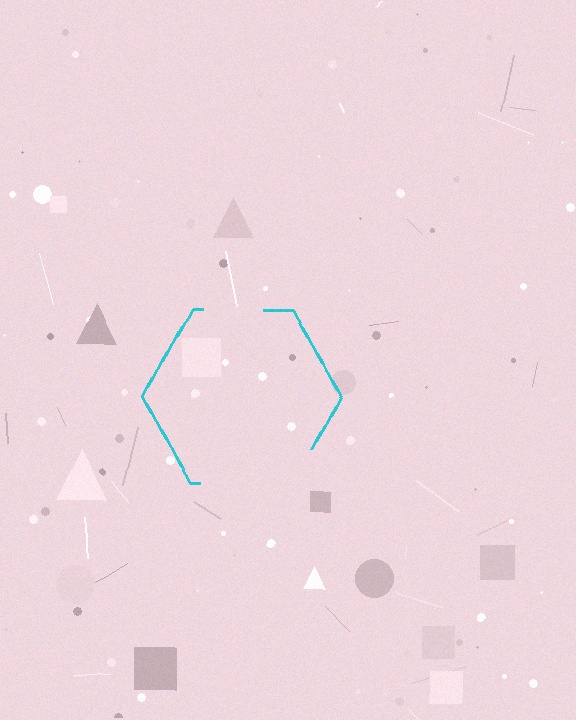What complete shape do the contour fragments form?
The contour fragments form a hexagon.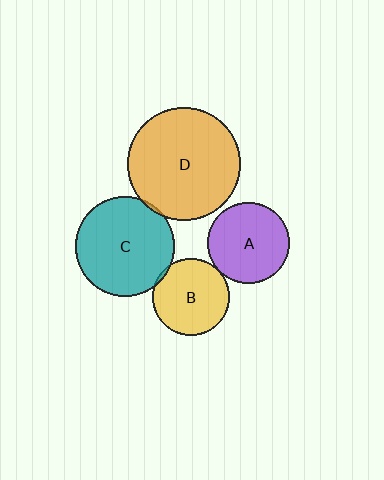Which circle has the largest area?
Circle D (orange).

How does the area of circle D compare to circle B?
Approximately 2.2 times.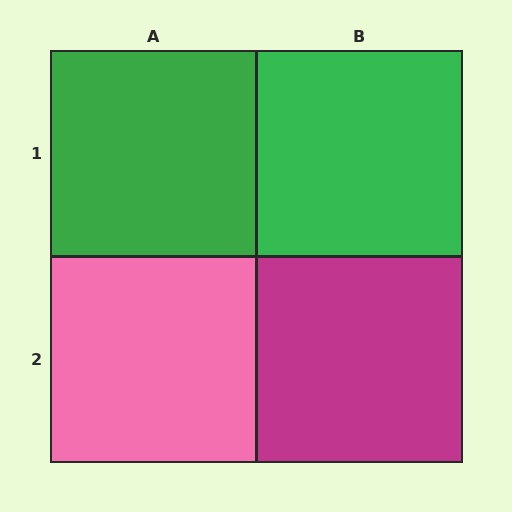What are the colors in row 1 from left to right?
Green, green.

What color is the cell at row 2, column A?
Pink.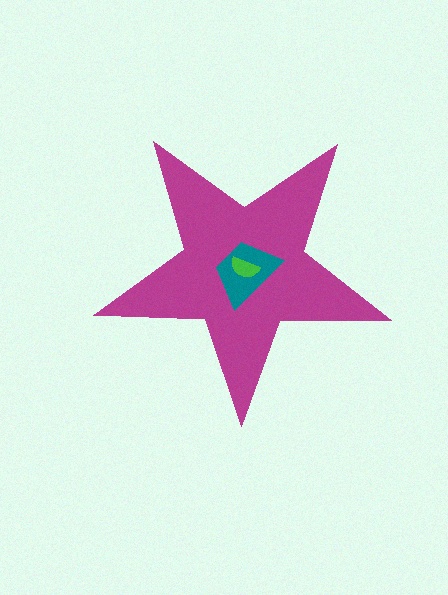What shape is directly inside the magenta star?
The teal trapezoid.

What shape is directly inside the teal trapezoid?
The green semicircle.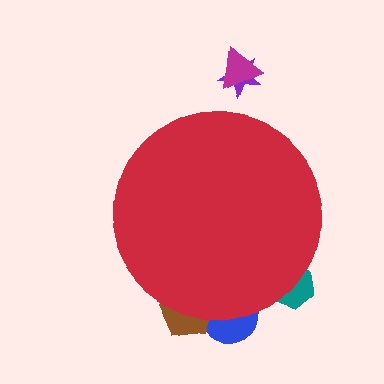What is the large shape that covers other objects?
A red circle.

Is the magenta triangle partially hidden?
No, the magenta triangle is fully visible.